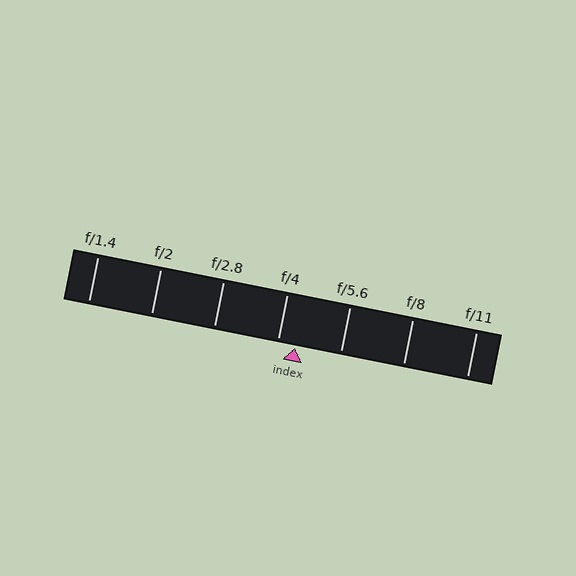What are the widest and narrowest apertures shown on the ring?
The widest aperture shown is f/1.4 and the narrowest is f/11.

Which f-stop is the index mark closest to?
The index mark is closest to f/4.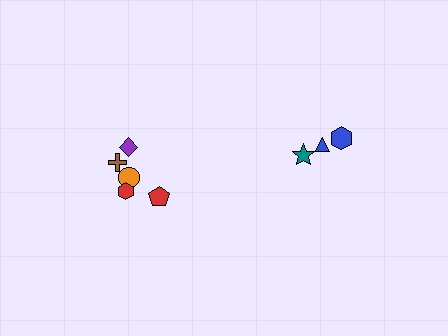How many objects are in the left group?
There are 5 objects.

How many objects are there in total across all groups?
There are 8 objects.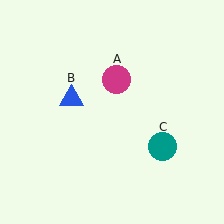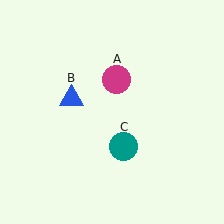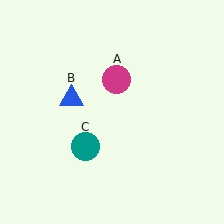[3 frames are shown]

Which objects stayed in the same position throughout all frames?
Magenta circle (object A) and blue triangle (object B) remained stationary.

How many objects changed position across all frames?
1 object changed position: teal circle (object C).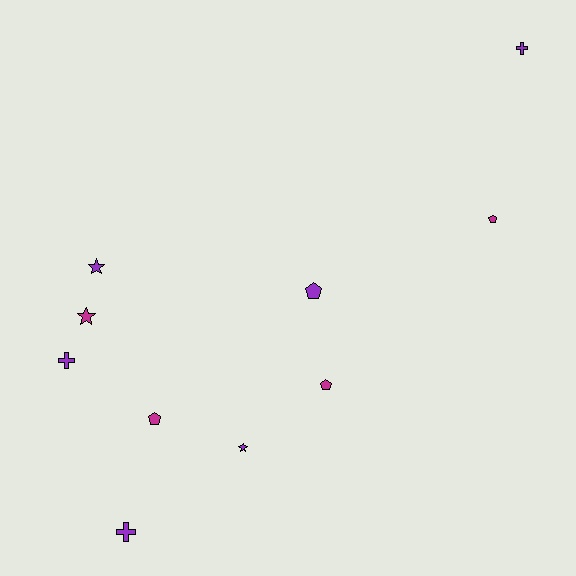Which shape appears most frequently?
Pentagon, with 4 objects.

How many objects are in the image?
There are 10 objects.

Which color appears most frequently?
Purple, with 6 objects.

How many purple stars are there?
There are 2 purple stars.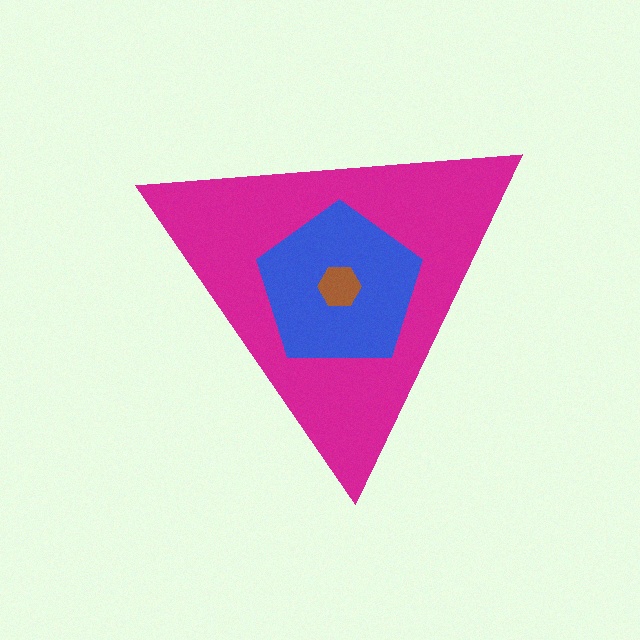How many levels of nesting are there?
3.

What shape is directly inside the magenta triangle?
The blue pentagon.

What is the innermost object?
The brown hexagon.